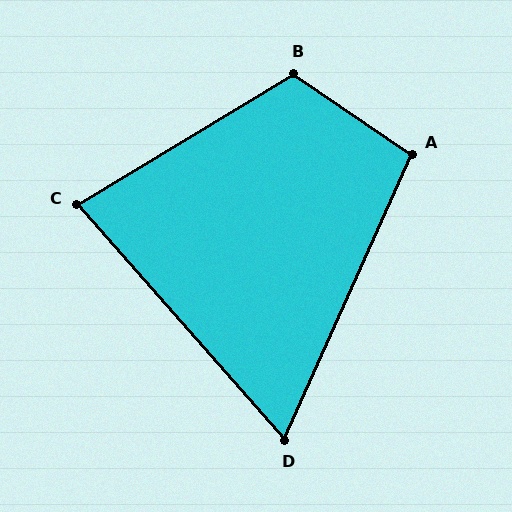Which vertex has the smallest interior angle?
D, at approximately 66 degrees.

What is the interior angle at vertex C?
Approximately 80 degrees (acute).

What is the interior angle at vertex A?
Approximately 100 degrees (obtuse).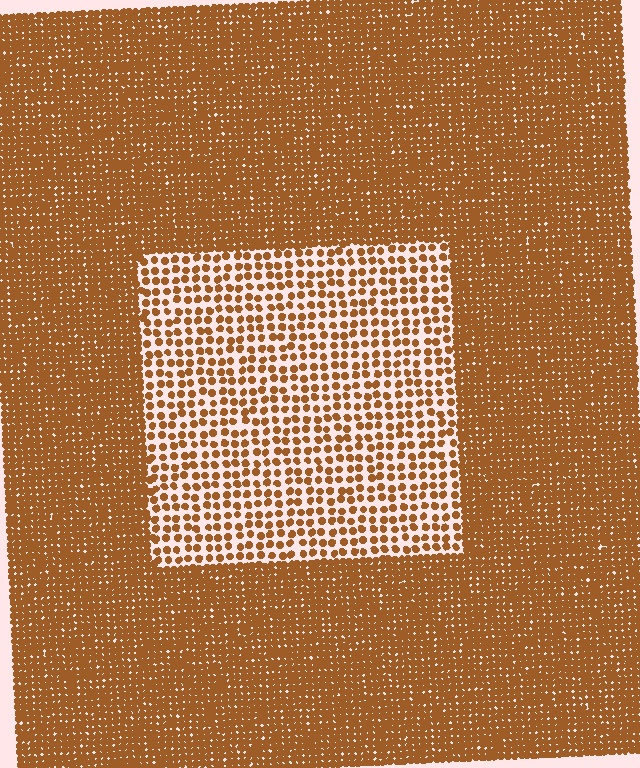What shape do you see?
I see a rectangle.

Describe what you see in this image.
The image contains small brown elements arranged at two different densities. A rectangle-shaped region is visible where the elements are less densely packed than the surrounding area.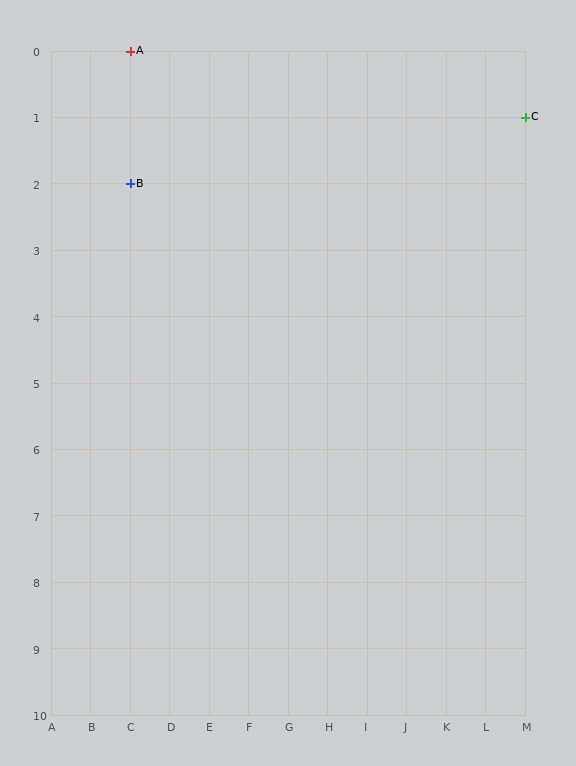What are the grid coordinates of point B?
Point B is at grid coordinates (C, 2).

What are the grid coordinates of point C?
Point C is at grid coordinates (M, 1).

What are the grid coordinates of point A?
Point A is at grid coordinates (C, 0).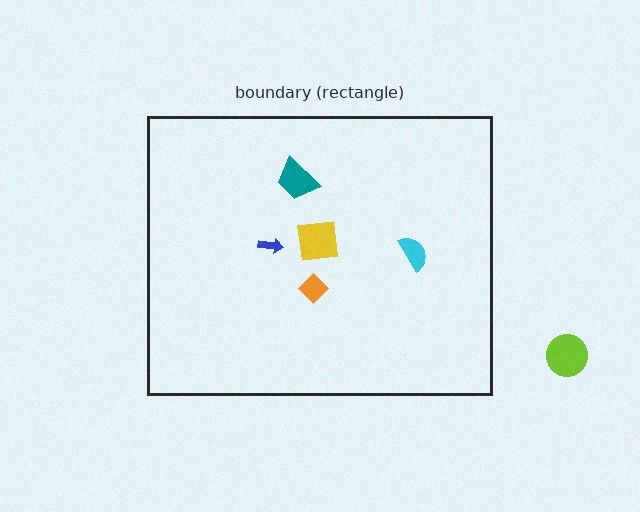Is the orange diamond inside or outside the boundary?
Inside.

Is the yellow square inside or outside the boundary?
Inside.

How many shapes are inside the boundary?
5 inside, 1 outside.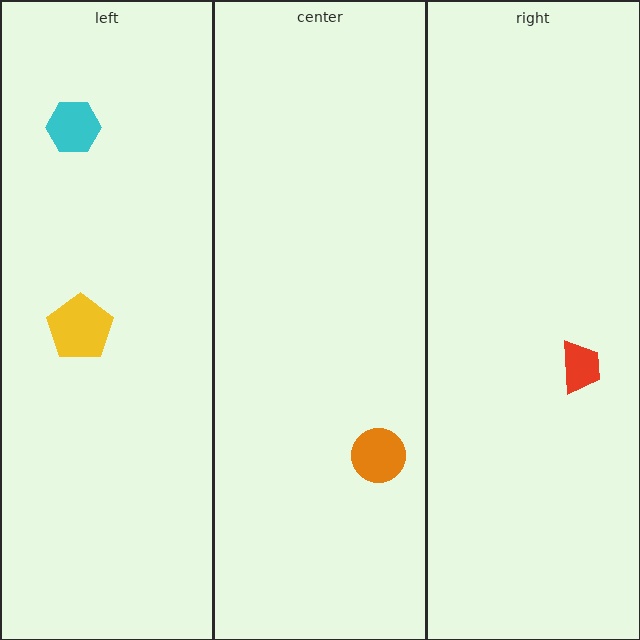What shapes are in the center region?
The orange circle.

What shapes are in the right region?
The red trapezoid.